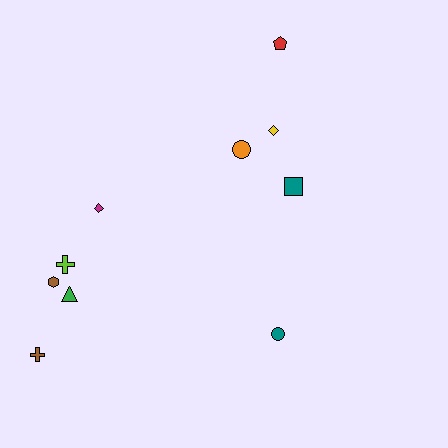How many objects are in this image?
There are 10 objects.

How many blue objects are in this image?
There are no blue objects.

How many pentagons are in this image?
There is 1 pentagon.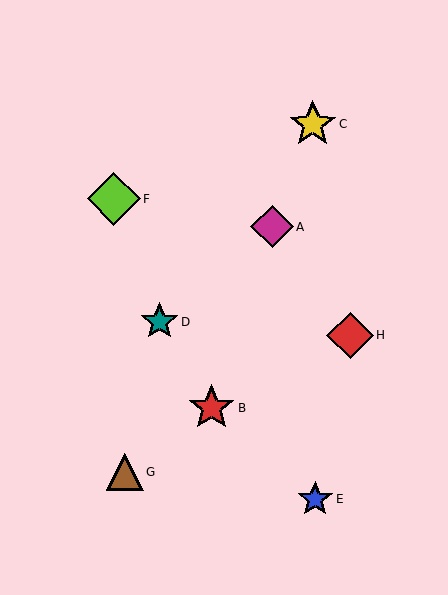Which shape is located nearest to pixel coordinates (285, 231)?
The magenta diamond (labeled A) at (272, 227) is nearest to that location.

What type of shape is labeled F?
Shape F is a lime diamond.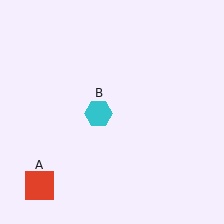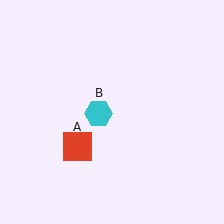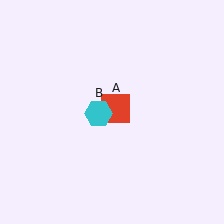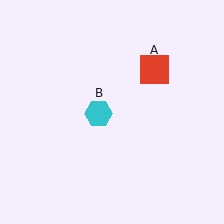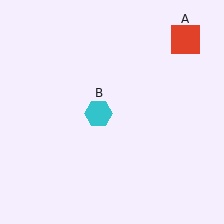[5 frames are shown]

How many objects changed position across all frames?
1 object changed position: red square (object A).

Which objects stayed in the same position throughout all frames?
Cyan hexagon (object B) remained stationary.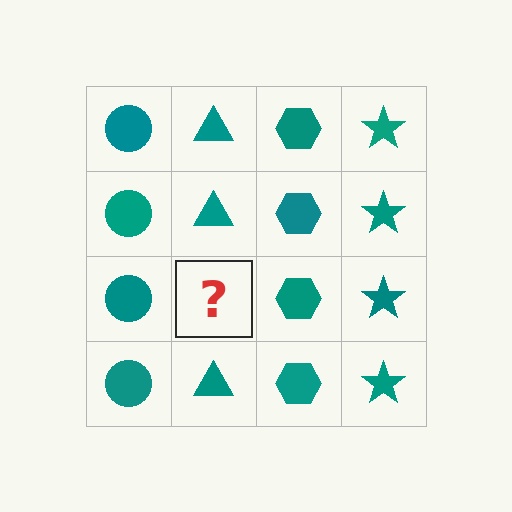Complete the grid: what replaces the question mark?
The question mark should be replaced with a teal triangle.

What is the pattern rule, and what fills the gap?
The rule is that each column has a consistent shape. The gap should be filled with a teal triangle.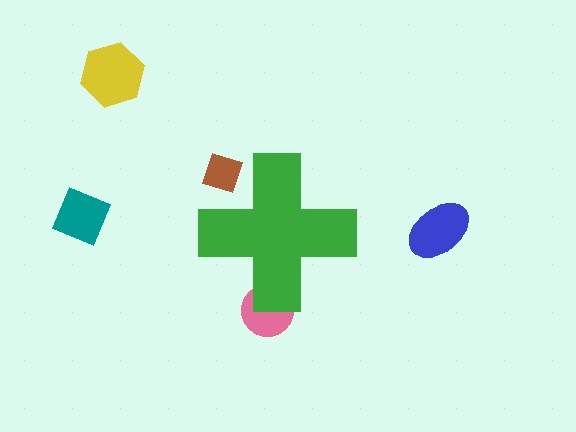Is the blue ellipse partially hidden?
No, the blue ellipse is fully visible.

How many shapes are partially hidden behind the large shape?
2 shapes are partially hidden.